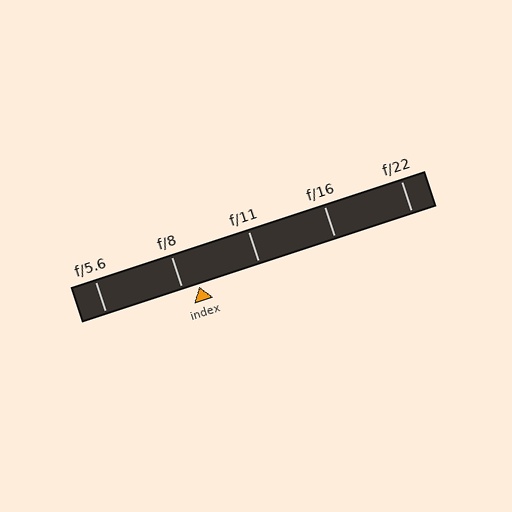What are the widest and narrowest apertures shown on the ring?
The widest aperture shown is f/5.6 and the narrowest is f/22.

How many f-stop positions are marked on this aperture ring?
There are 5 f-stop positions marked.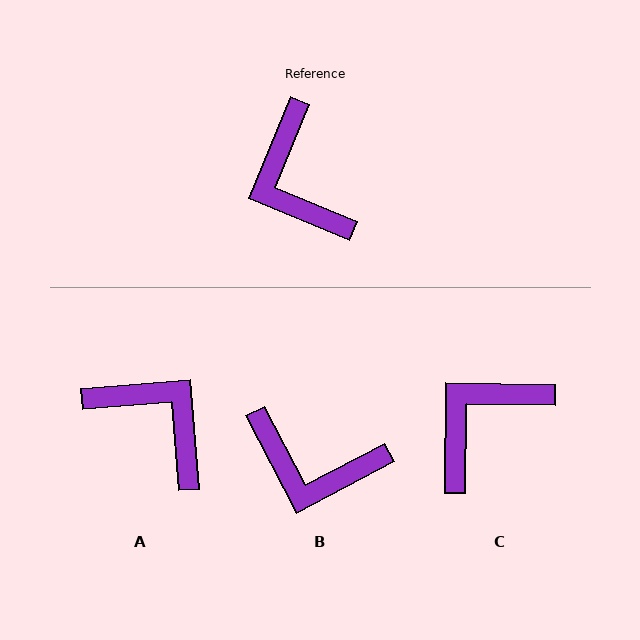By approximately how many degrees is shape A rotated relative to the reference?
Approximately 153 degrees clockwise.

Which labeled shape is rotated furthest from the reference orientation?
A, about 153 degrees away.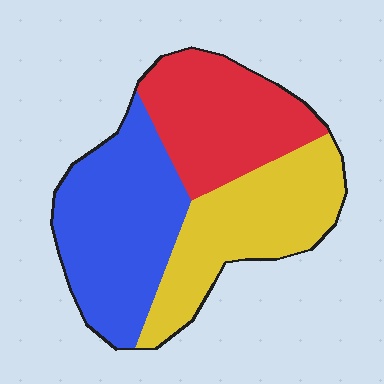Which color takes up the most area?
Blue, at roughly 40%.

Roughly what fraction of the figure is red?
Red takes up about one third (1/3) of the figure.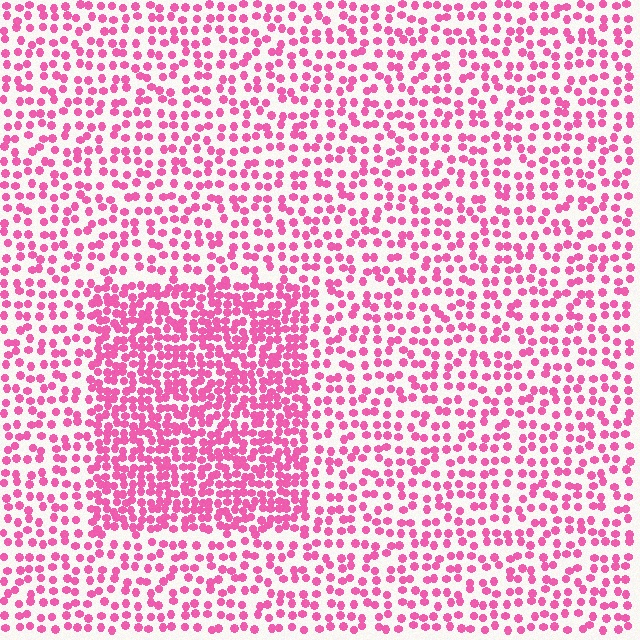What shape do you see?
I see a rectangle.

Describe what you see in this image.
The image contains small pink elements arranged at two different densities. A rectangle-shaped region is visible where the elements are more densely packed than the surrounding area.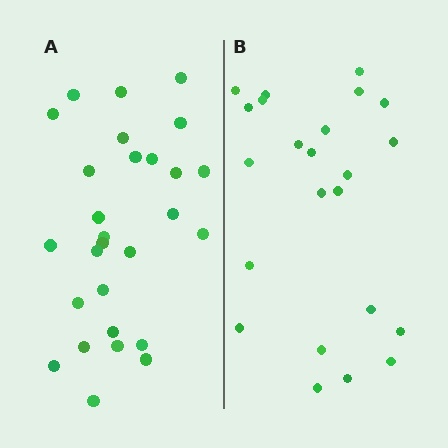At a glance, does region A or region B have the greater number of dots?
Region A (the left region) has more dots.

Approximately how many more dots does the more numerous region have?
Region A has about 5 more dots than region B.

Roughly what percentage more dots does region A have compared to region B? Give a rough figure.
About 20% more.